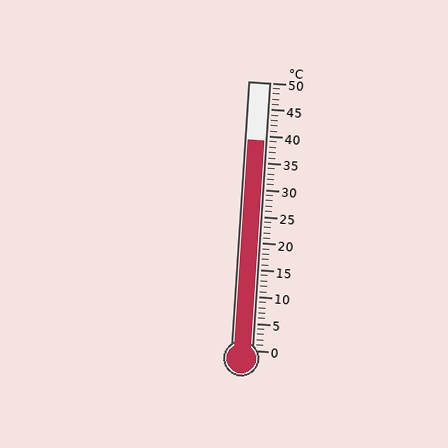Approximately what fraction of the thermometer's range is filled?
The thermometer is filled to approximately 80% of its range.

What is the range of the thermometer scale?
The thermometer scale ranges from 0°C to 50°C.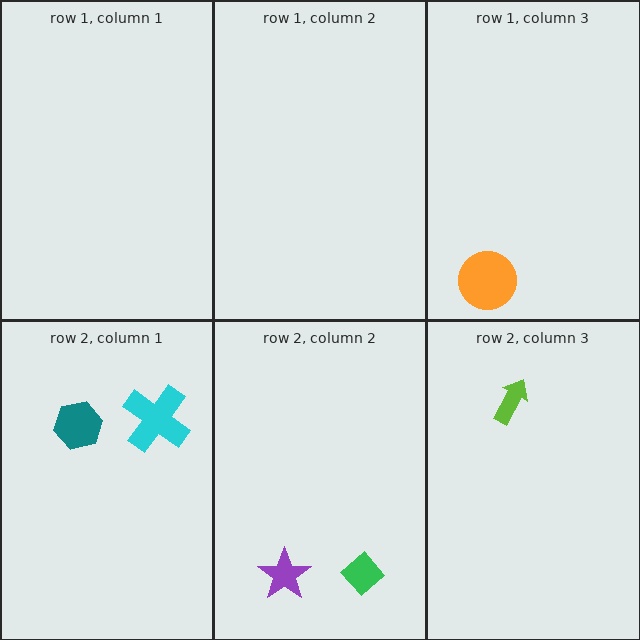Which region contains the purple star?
The row 2, column 2 region.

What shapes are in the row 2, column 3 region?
The lime arrow.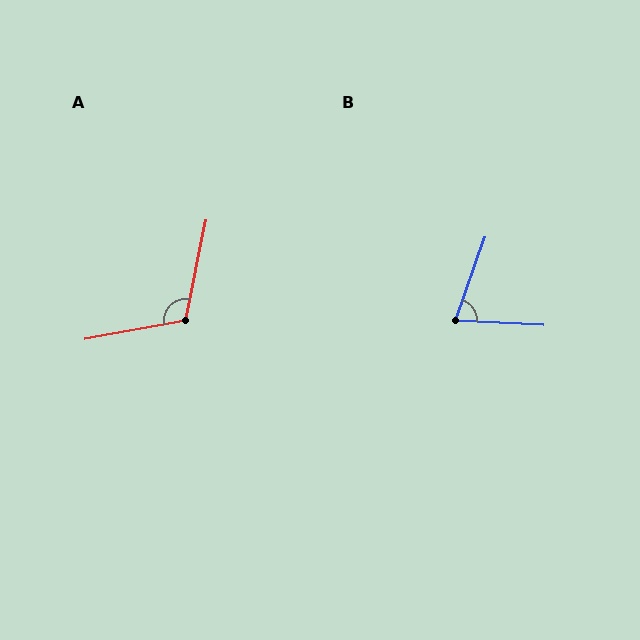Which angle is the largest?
A, at approximately 112 degrees.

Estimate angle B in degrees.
Approximately 74 degrees.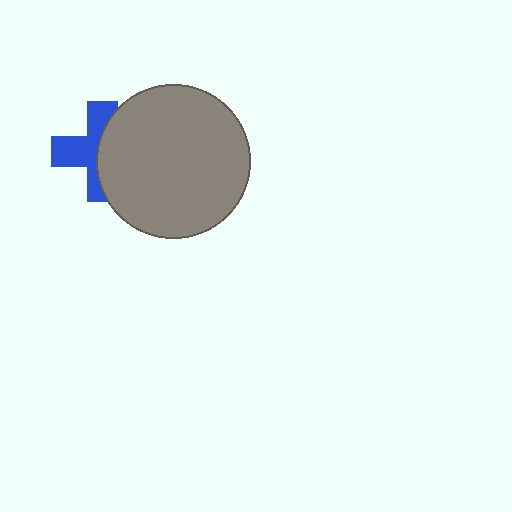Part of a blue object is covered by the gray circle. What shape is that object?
It is a cross.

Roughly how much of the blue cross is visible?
About half of it is visible (roughly 50%).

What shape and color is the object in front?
The object in front is a gray circle.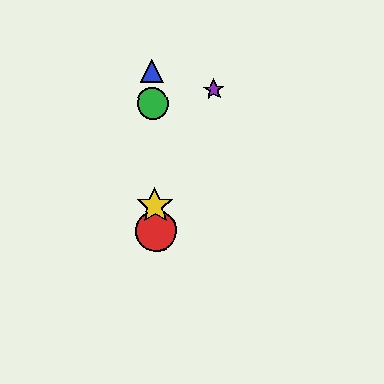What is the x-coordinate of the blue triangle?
The blue triangle is at x≈152.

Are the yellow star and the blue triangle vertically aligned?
Yes, both are at x≈155.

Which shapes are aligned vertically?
The red circle, the blue triangle, the green circle, the yellow star are aligned vertically.